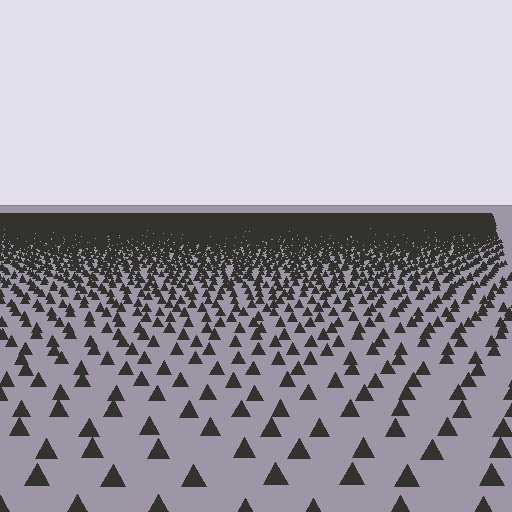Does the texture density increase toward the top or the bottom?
Density increases toward the top.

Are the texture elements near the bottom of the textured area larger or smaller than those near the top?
Larger. Near the bottom, elements are closer to the viewer and appear at a bigger on-screen size.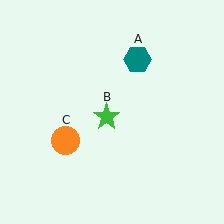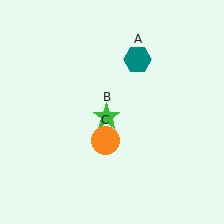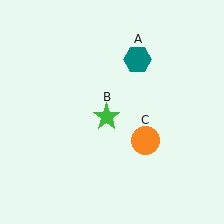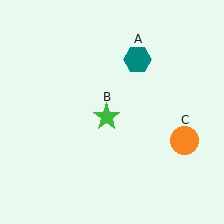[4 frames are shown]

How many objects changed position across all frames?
1 object changed position: orange circle (object C).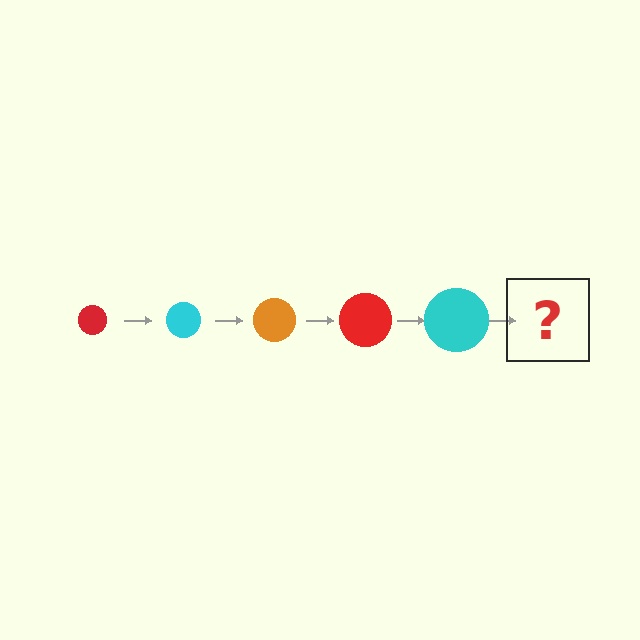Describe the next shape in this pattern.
It should be an orange circle, larger than the previous one.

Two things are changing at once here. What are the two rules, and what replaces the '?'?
The two rules are that the circle grows larger each step and the color cycles through red, cyan, and orange. The '?' should be an orange circle, larger than the previous one.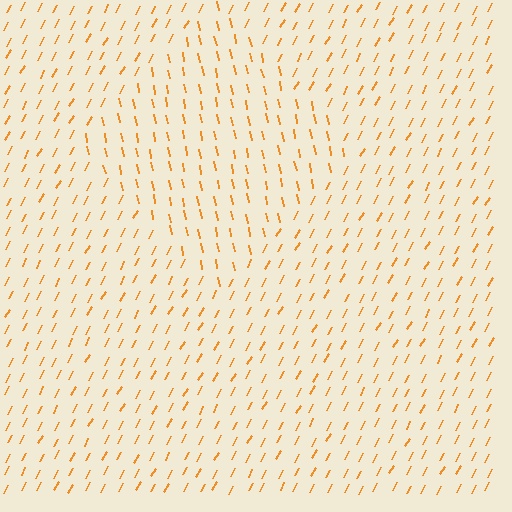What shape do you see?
I see a diamond.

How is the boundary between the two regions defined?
The boundary is defined purely by a change in line orientation (approximately 39 degrees difference). All lines are the same color and thickness.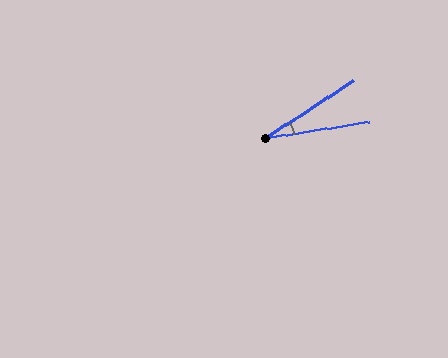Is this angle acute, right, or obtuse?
It is acute.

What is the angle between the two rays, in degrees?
Approximately 24 degrees.